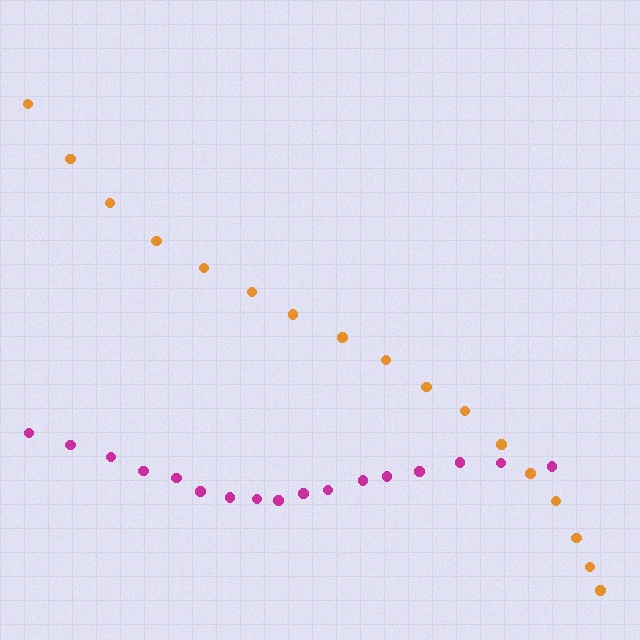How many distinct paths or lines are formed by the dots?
There are 2 distinct paths.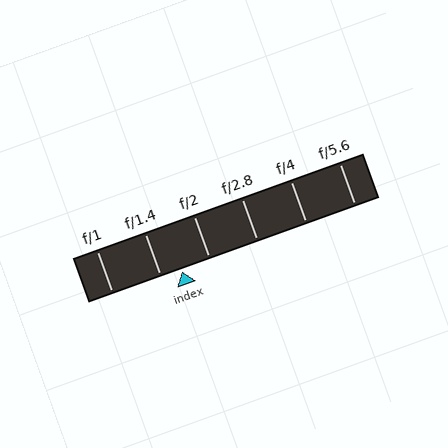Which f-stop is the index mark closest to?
The index mark is closest to f/1.4.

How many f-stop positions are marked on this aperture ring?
There are 6 f-stop positions marked.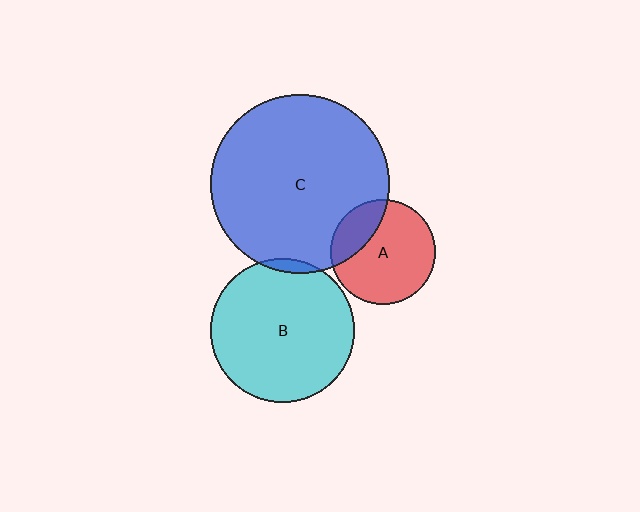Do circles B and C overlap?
Yes.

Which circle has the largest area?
Circle C (blue).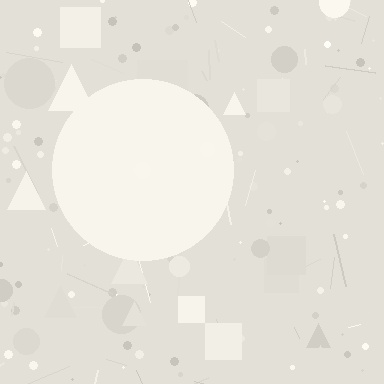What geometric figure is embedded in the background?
A circle is embedded in the background.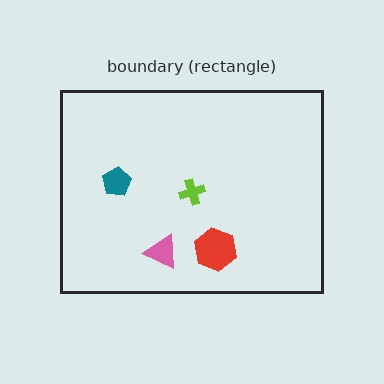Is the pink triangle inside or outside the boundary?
Inside.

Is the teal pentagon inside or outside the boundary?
Inside.